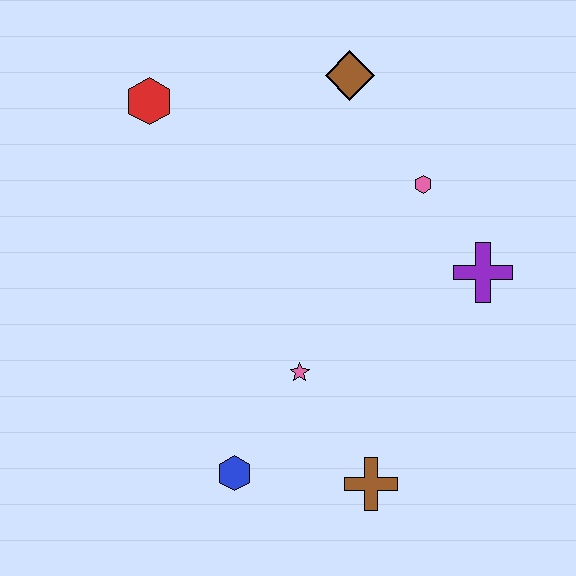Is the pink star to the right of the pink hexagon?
No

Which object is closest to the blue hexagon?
The pink star is closest to the blue hexagon.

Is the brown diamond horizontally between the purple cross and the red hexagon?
Yes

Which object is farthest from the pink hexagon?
The blue hexagon is farthest from the pink hexagon.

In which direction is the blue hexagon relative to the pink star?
The blue hexagon is below the pink star.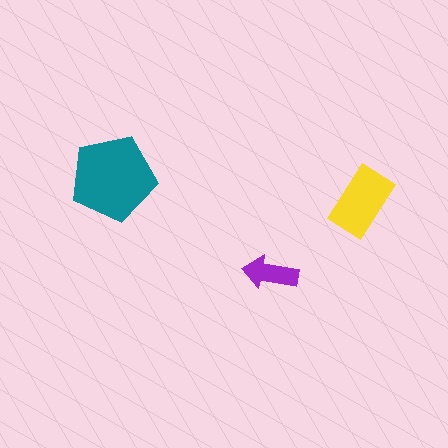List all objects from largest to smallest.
The teal pentagon, the yellow rectangle, the purple arrow.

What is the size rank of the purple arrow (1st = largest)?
3rd.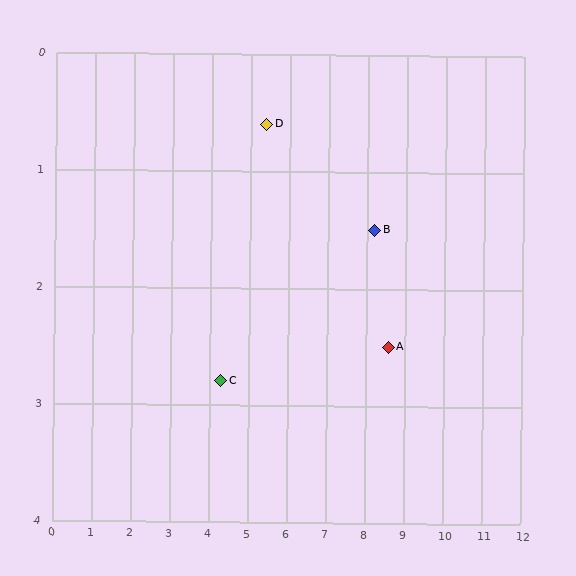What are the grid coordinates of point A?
Point A is at approximately (8.6, 2.5).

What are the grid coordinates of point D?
Point D is at approximately (5.4, 0.6).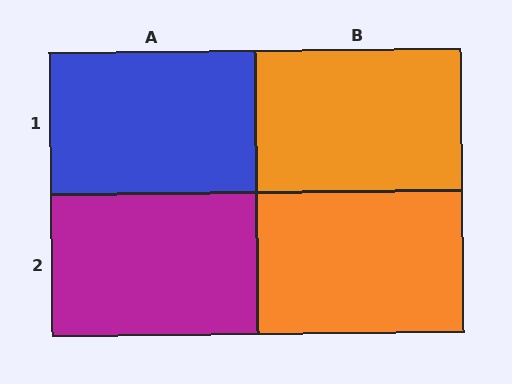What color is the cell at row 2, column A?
Magenta.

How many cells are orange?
2 cells are orange.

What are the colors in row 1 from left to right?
Blue, orange.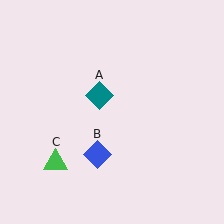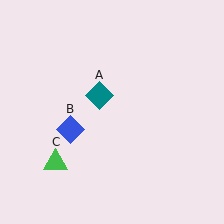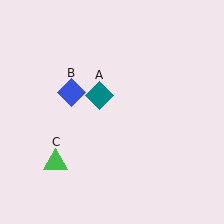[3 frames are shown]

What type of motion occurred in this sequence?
The blue diamond (object B) rotated clockwise around the center of the scene.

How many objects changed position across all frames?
1 object changed position: blue diamond (object B).